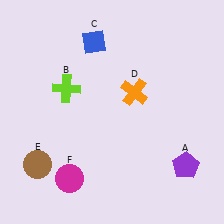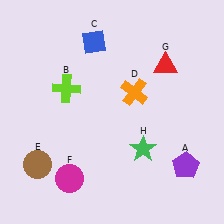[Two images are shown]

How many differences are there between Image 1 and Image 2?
There are 2 differences between the two images.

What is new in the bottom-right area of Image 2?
A green star (H) was added in the bottom-right area of Image 2.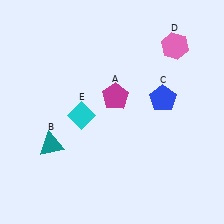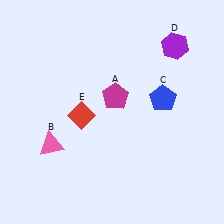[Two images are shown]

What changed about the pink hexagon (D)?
In Image 1, D is pink. In Image 2, it changed to purple.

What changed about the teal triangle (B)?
In Image 1, B is teal. In Image 2, it changed to pink.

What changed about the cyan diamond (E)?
In Image 1, E is cyan. In Image 2, it changed to red.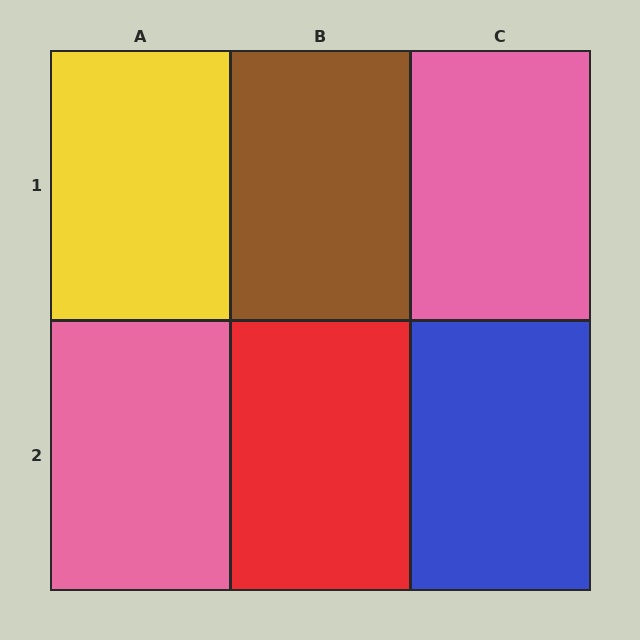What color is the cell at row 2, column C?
Blue.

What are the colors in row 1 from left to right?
Yellow, brown, pink.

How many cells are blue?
1 cell is blue.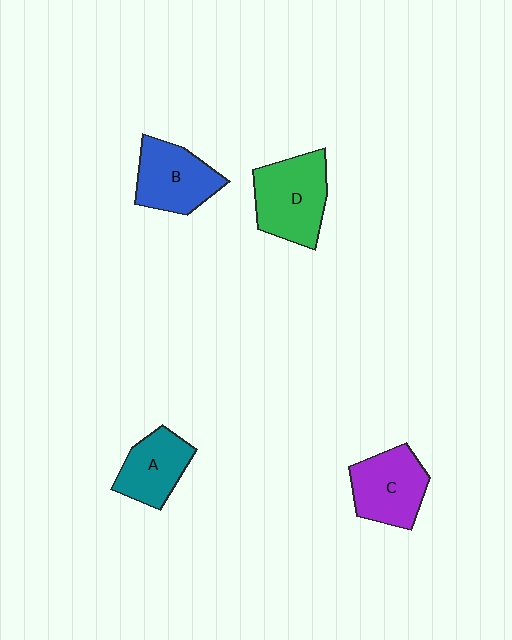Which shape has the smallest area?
Shape A (teal).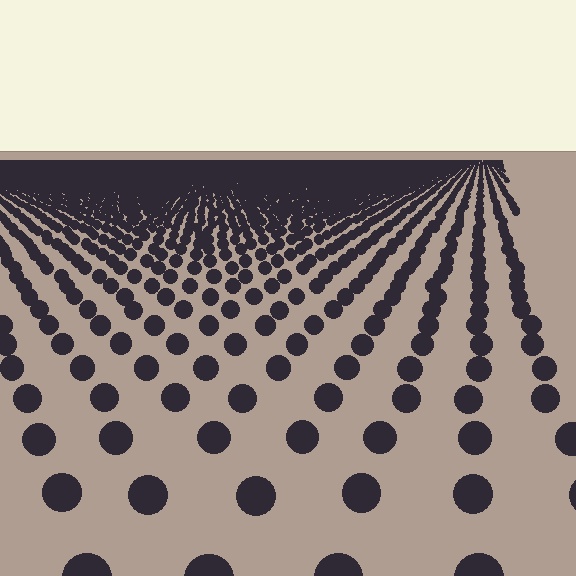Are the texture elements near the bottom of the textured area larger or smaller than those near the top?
Larger. Near the bottom, elements are closer to the viewer and appear at a bigger on-screen size.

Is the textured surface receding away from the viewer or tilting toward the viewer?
The surface is receding away from the viewer. Texture elements get smaller and denser toward the top.